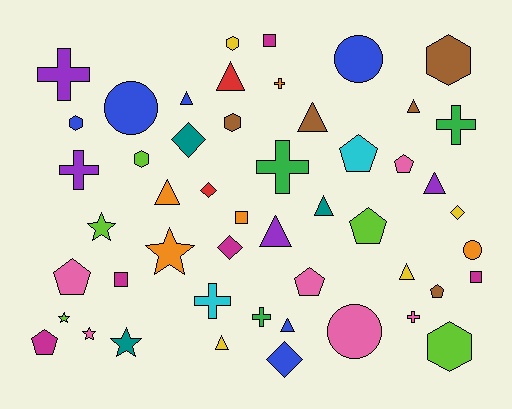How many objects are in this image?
There are 50 objects.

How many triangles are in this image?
There are 11 triangles.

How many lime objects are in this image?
There are 5 lime objects.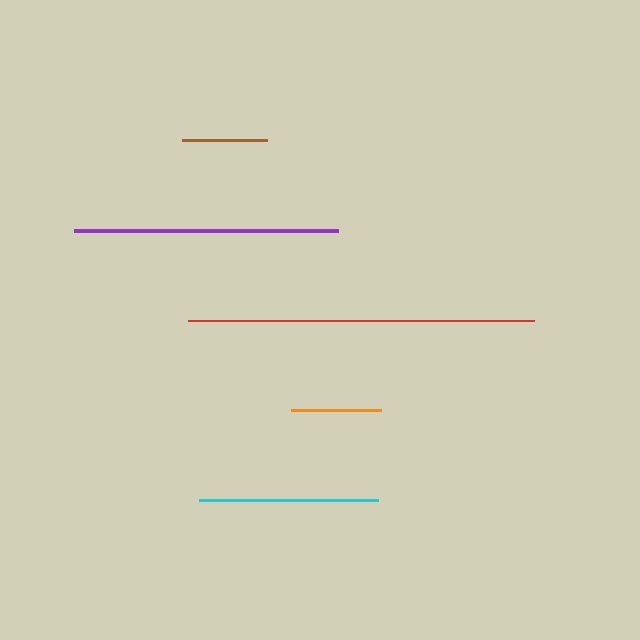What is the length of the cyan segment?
The cyan segment is approximately 179 pixels long.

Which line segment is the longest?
The red line is the longest at approximately 346 pixels.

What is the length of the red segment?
The red segment is approximately 346 pixels long.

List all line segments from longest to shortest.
From longest to shortest: red, purple, cyan, orange, brown.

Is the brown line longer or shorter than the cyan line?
The cyan line is longer than the brown line.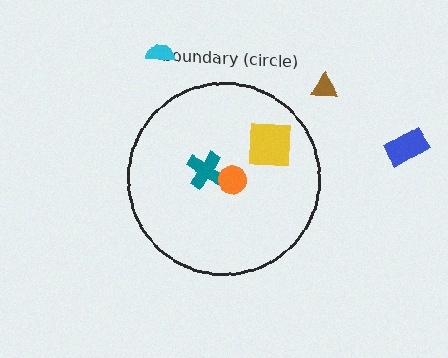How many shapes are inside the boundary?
3 inside, 3 outside.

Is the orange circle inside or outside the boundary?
Inside.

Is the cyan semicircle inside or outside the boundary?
Outside.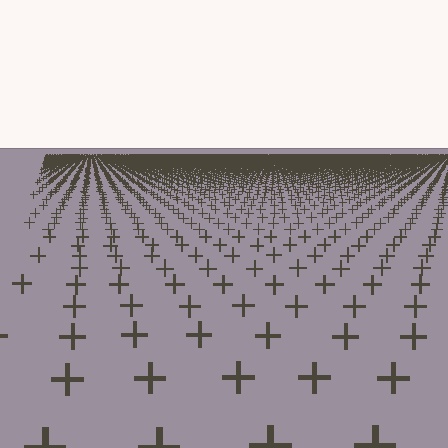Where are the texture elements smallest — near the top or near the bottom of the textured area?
Near the top.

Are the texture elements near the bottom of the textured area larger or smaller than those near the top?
Larger. Near the bottom, elements are closer to the viewer and appear at a bigger on-screen size.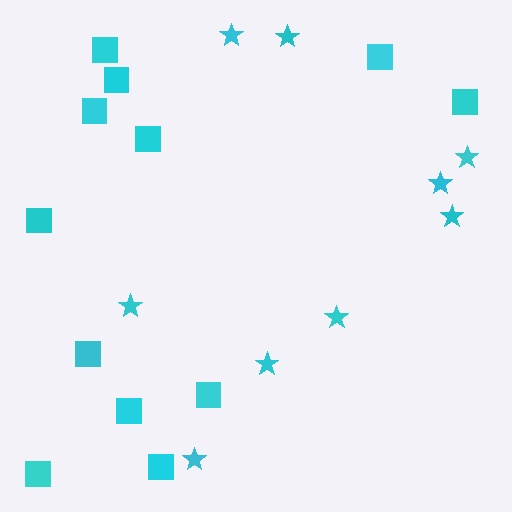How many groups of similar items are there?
There are 2 groups: one group of stars (9) and one group of squares (12).